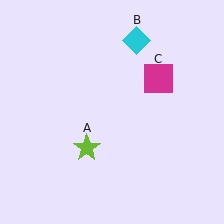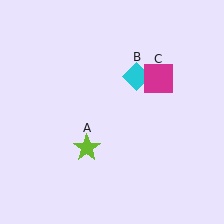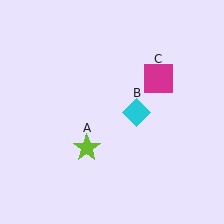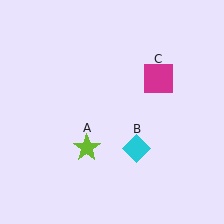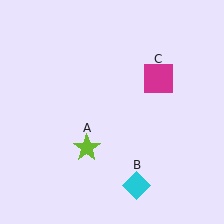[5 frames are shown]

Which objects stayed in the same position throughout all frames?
Lime star (object A) and magenta square (object C) remained stationary.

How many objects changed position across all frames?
1 object changed position: cyan diamond (object B).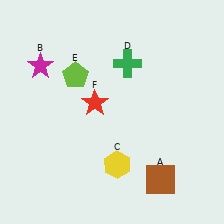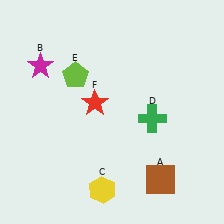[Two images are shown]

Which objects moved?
The objects that moved are: the yellow hexagon (C), the green cross (D).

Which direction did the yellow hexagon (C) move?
The yellow hexagon (C) moved down.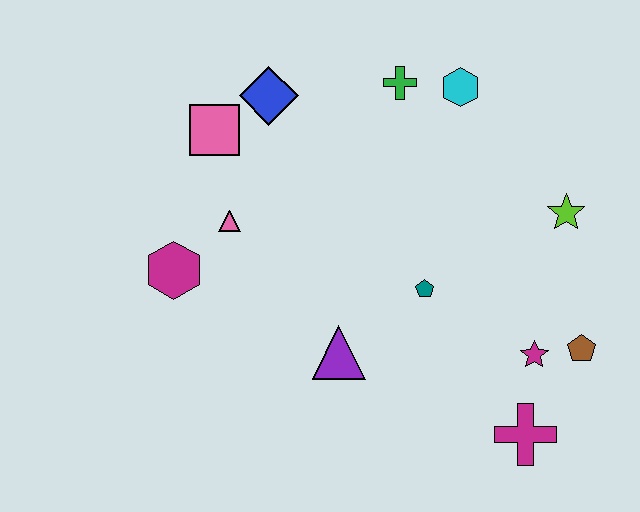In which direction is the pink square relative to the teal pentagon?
The pink square is to the left of the teal pentagon.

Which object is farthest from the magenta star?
The pink square is farthest from the magenta star.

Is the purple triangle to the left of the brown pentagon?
Yes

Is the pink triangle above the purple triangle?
Yes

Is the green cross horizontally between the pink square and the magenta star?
Yes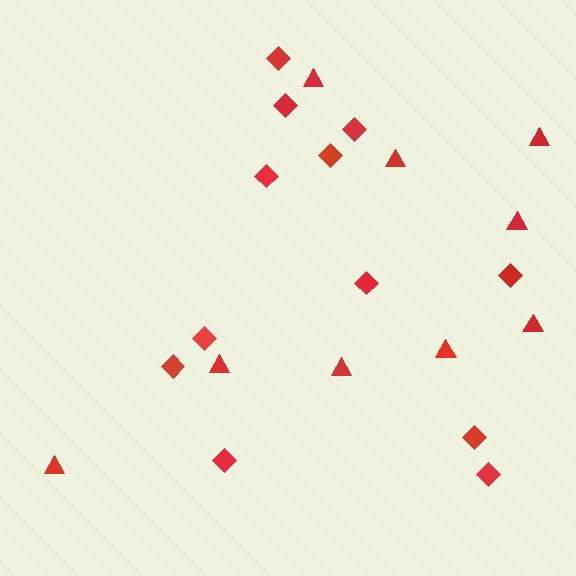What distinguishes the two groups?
There are 2 groups: one group of triangles (9) and one group of diamonds (12).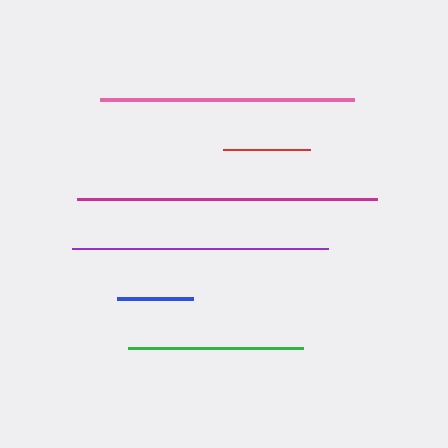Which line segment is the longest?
The magenta line is the longest at approximately 300 pixels.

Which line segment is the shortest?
The blue line is the shortest at approximately 76 pixels.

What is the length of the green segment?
The green segment is approximately 175 pixels long.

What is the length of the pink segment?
The pink segment is approximately 254 pixels long.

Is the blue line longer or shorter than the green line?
The green line is longer than the blue line.